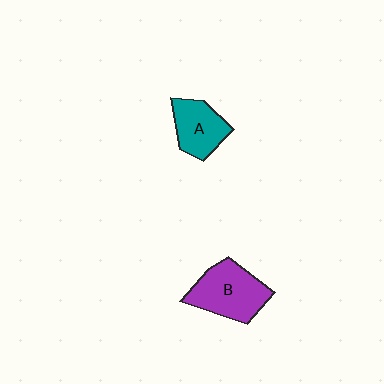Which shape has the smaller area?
Shape A (teal).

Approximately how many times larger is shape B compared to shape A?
Approximately 1.3 times.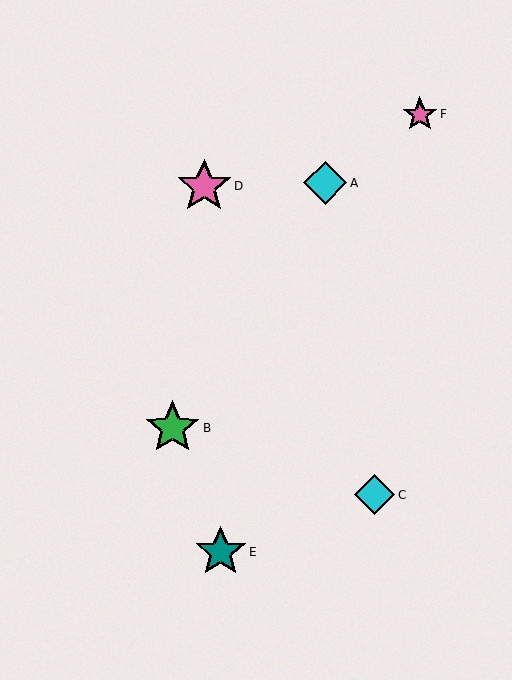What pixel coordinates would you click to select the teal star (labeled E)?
Click at (221, 552) to select the teal star E.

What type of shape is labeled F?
Shape F is a pink star.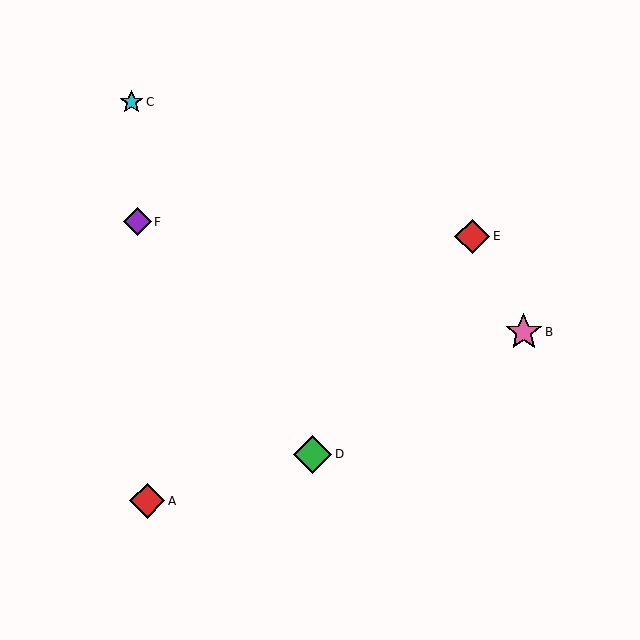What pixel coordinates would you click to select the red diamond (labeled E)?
Click at (472, 236) to select the red diamond E.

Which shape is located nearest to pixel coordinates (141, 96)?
The cyan star (labeled C) at (131, 102) is nearest to that location.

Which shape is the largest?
The green diamond (labeled D) is the largest.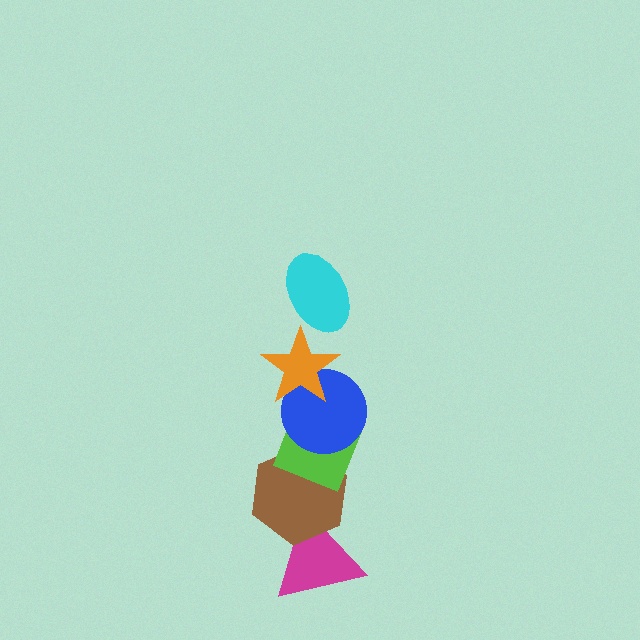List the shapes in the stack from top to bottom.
From top to bottom: the cyan ellipse, the orange star, the blue circle, the lime diamond, the brown hexagon, the magenta triangle.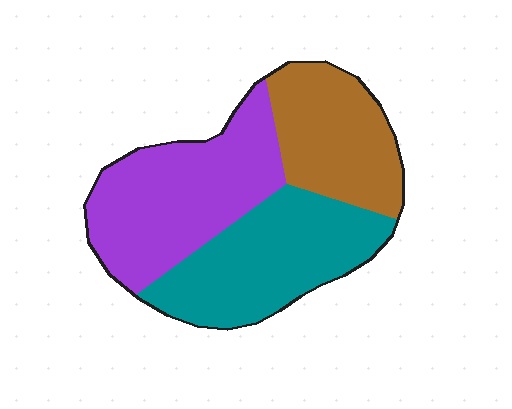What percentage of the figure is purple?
Purple covers about 40% of the figure.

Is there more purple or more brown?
Purple.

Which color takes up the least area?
Brown, at roughly 25%.